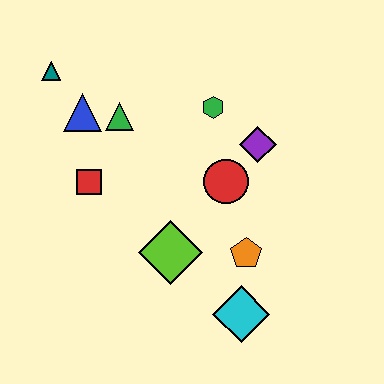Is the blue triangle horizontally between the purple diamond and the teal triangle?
Yes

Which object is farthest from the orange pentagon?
The teal triangle is farthest from the orange pentagon.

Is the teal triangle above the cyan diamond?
Yes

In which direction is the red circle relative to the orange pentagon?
The red circle is above the orange pentagon.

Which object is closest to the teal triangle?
The blue triangle is closest to the teal triangle.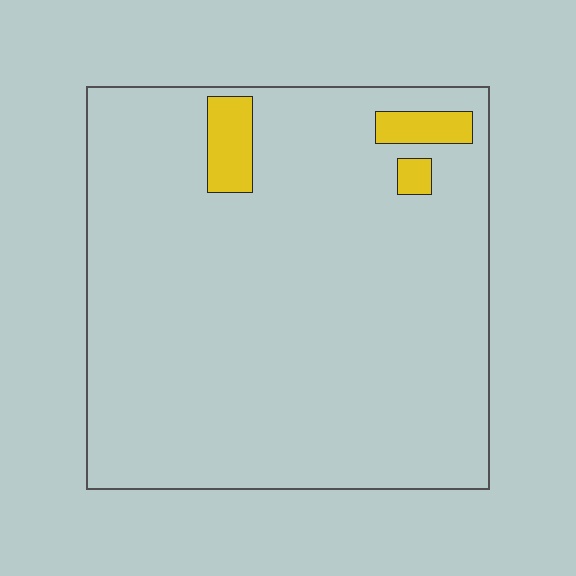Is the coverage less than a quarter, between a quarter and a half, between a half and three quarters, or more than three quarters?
Less than a quarter.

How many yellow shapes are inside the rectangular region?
3.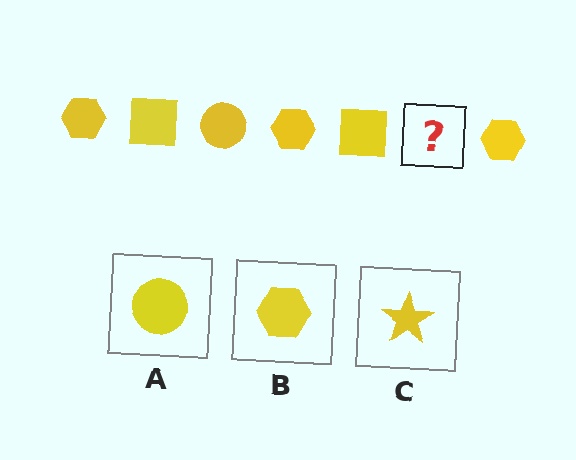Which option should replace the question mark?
Option A.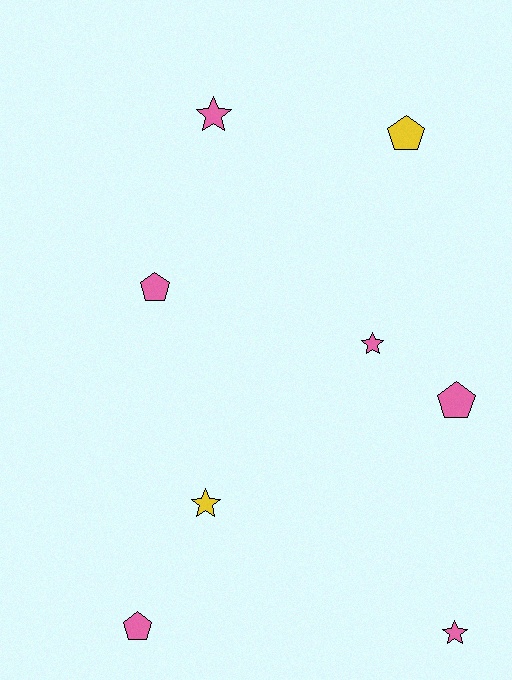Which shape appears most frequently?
Pentagon, with 4 objects.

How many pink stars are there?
There are 3 pink stars.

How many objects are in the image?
There are 8 objects.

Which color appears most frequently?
Pink, with 6 objects.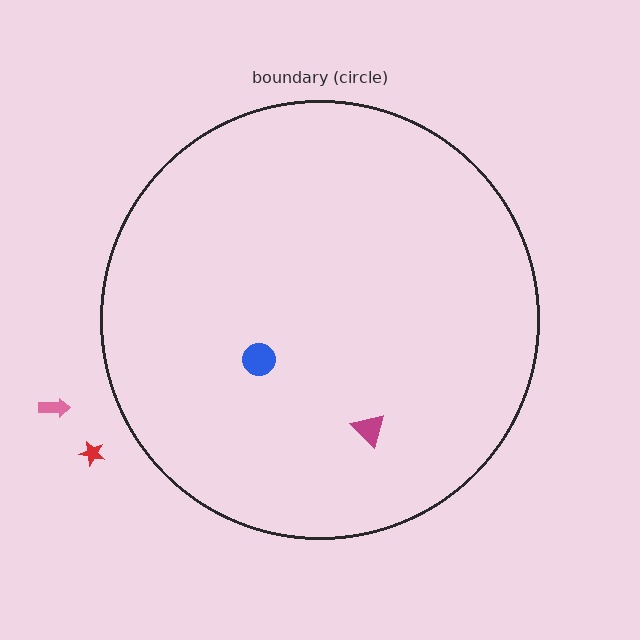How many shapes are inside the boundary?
2 inside, 2 outside.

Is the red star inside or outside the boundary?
Outside.